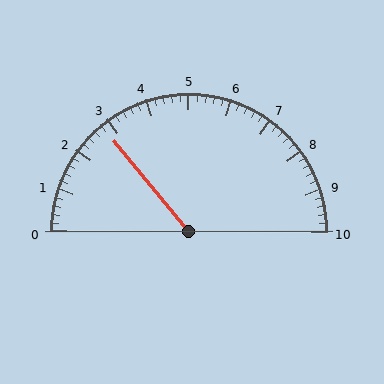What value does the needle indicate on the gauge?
The needle indicates approximately 2.8.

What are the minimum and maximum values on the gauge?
The gauge ranges from 0 to 10.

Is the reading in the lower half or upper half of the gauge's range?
The reading is in the lower half of the range (0 to 10).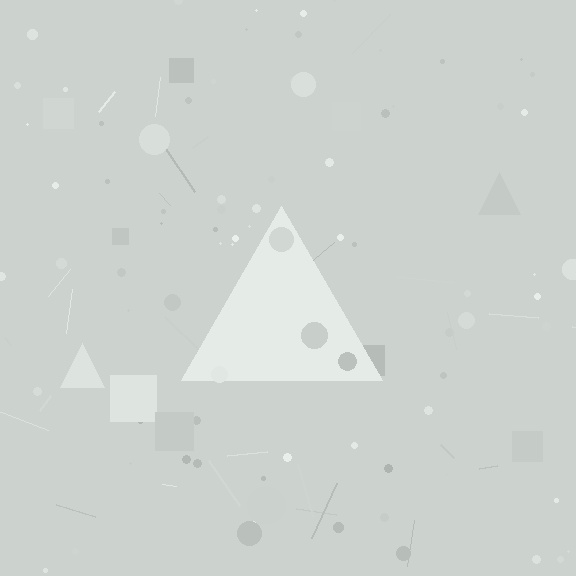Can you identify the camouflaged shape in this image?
The camouflaged shape is a triangle.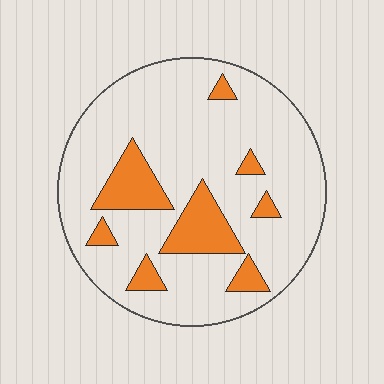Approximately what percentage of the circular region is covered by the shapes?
Approximately 20%.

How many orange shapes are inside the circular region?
8.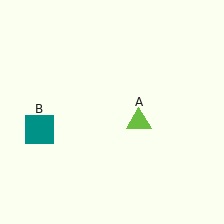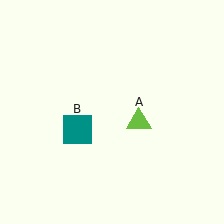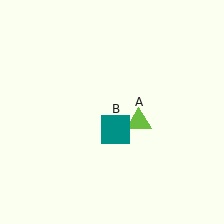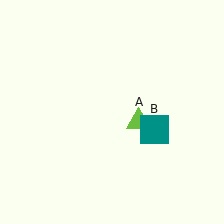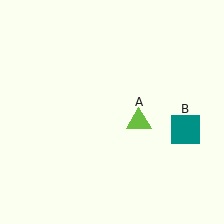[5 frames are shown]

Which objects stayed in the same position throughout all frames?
Lime triangle (object A) remained stationary.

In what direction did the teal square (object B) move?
The teal square (object B) moved right.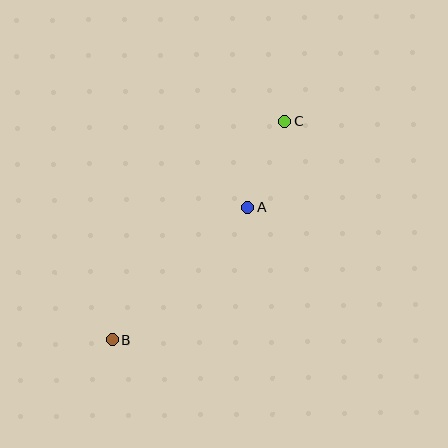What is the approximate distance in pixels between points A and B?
The distance between A and B is approximately 189 pixels.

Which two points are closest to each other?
Points A and C are closest to each other.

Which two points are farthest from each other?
Points B and C are farthest from each other.